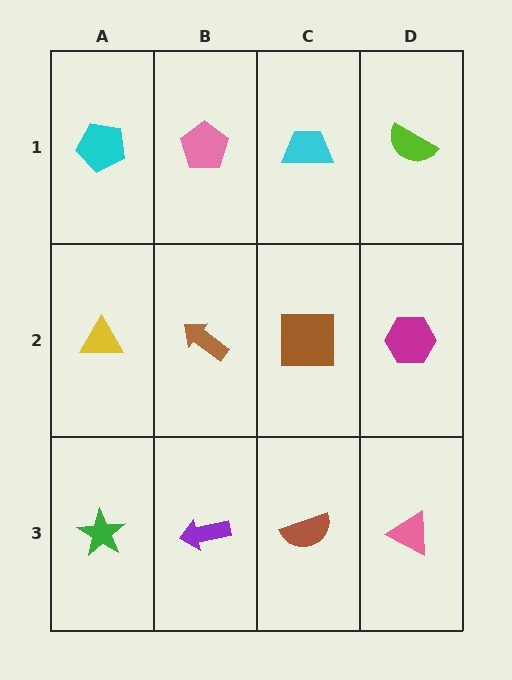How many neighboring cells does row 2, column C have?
4.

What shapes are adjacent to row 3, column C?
A brown square (row 2, column C), a purple arrow (row 3, column B), a pink triangle (row 3, column D).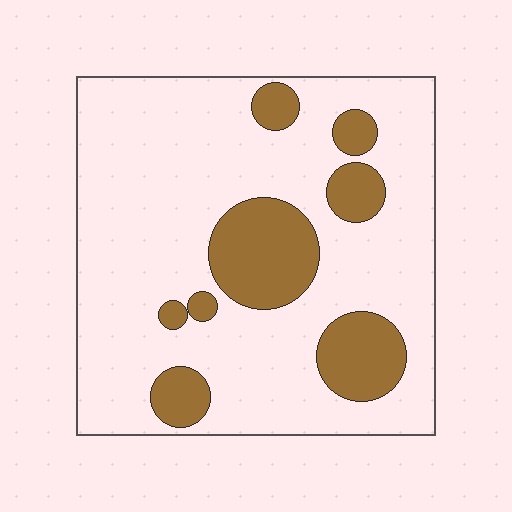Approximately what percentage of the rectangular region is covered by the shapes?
Approximately 20%.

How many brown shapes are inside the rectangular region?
8.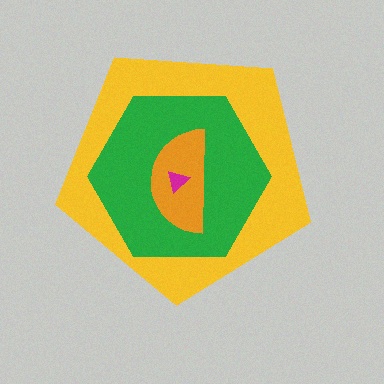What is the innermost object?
The magenta triangle.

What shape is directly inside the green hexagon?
The orange semicircle.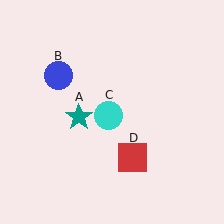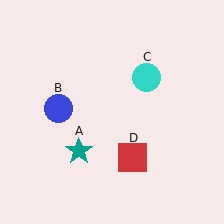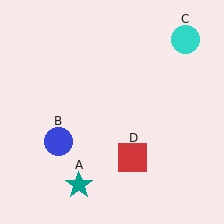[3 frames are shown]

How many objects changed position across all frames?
3 objects changed position: teal star (object A), blue circle (object B), cyan circle (object C).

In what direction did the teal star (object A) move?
The teal star (object A) moved down.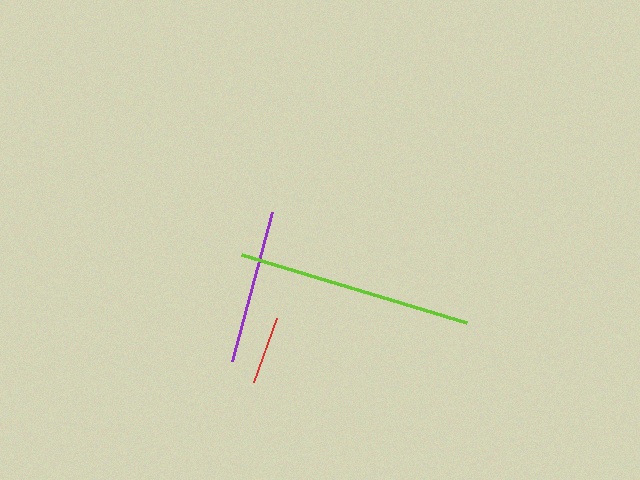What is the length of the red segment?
The red segment is approximately 69 pixels long.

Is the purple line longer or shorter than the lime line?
The lime line is longer than the purple line.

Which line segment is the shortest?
The red line is the shortest at approximately 69 pixels.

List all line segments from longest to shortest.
From longest to shortest: lime, purple, red.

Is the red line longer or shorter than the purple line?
The purple line is longer than the red line.